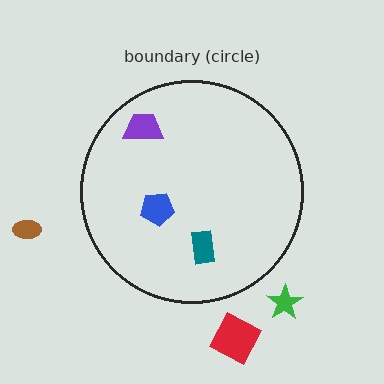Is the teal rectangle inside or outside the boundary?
Inside.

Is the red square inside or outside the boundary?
Outside.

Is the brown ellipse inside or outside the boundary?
Outside.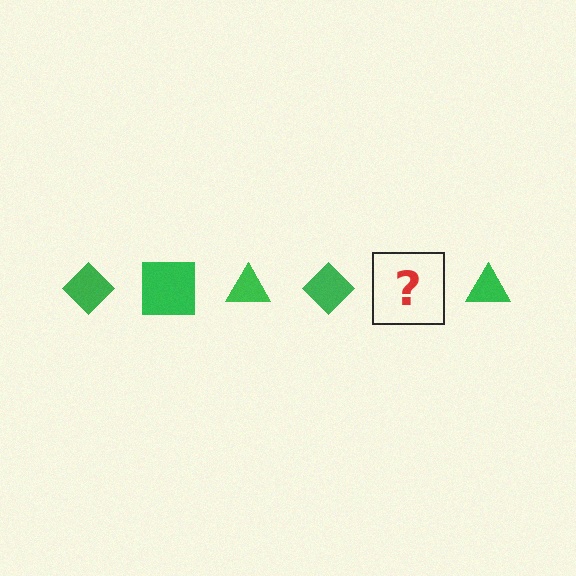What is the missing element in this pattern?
The missing element is a green square.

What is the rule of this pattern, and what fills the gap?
The rule is that the pattern cycles through diamond, square, triangle shapes in green. The gap should be filled with a green square.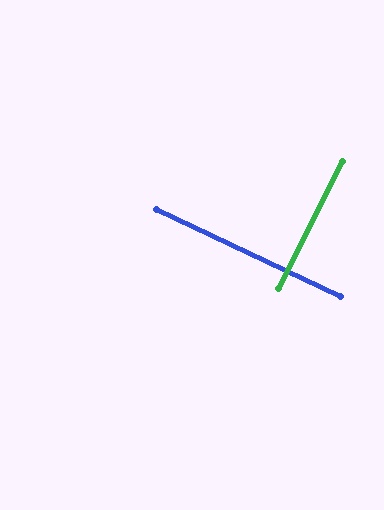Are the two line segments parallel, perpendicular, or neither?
Perpendicular — they meet at approximately 89°.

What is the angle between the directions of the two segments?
Approximately 89 degrees.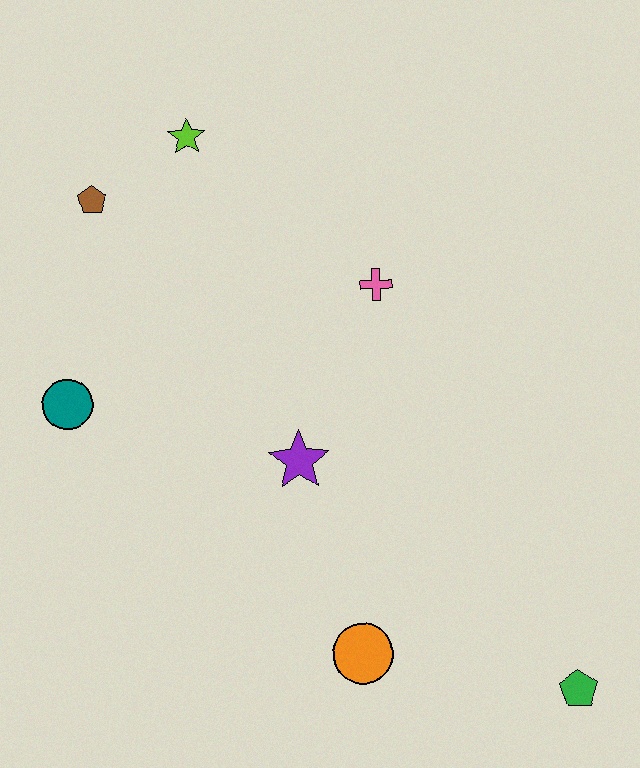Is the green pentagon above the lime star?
No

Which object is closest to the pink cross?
The purple star is closest to the pink cross.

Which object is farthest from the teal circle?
The green pentagon is farthest from the teal circle.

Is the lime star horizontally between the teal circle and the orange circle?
Yes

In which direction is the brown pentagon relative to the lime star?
The brown pentagon is to the left of the lime star.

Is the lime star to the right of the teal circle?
Yes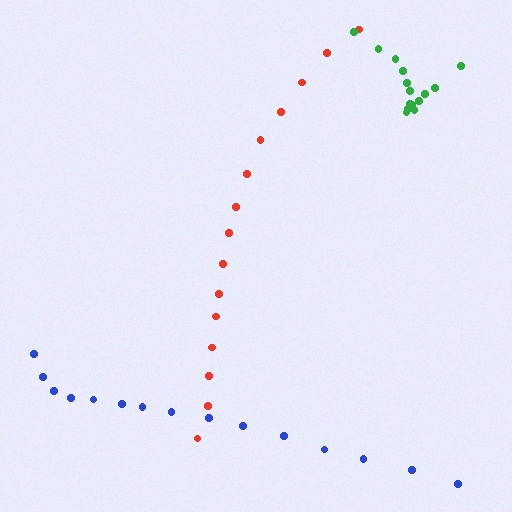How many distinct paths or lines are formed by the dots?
There are 3 distinct paths.